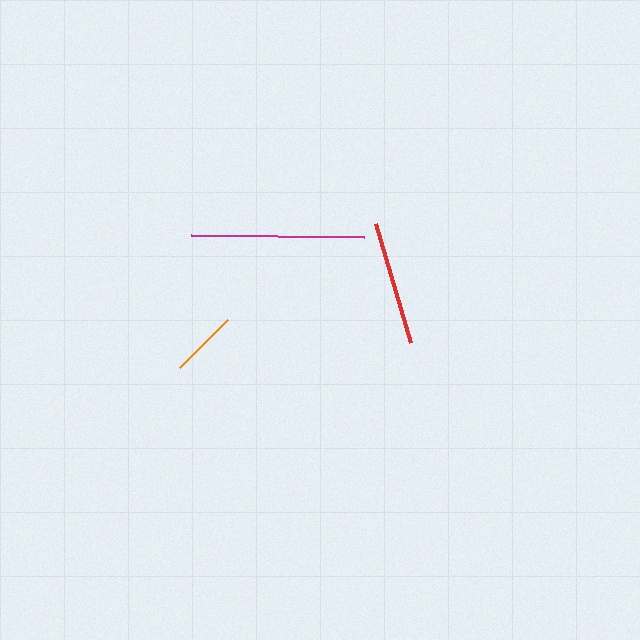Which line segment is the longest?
The magenta line is the longest at approximately 173 pixels.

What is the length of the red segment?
The red segment is approximately 124 pixels long.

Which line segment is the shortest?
The orange line is the shortest at approximately 68 pixels.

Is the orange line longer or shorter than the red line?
The red line is longer than the orange line.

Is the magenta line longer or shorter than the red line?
The magenta line is longer than the red line.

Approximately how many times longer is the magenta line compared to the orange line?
The magenta line is approximately 2.5 times the length of the orange line.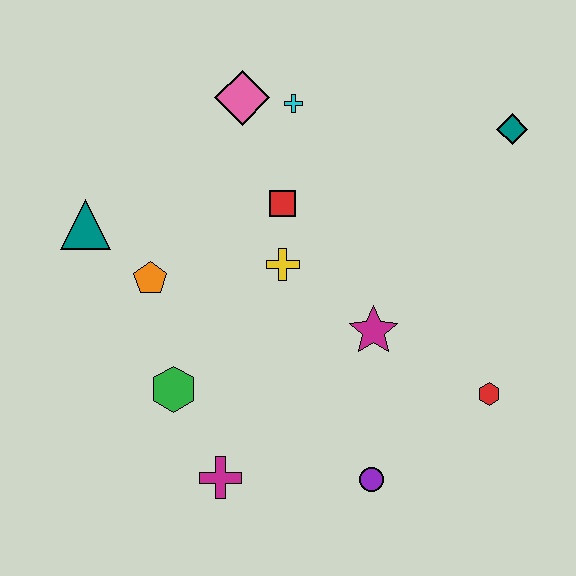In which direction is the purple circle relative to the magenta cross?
The purple circle is to the right of the magenta cross.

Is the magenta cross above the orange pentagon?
No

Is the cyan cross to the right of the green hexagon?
Yes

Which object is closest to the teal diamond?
The cyan cross is closest to the teal diamond.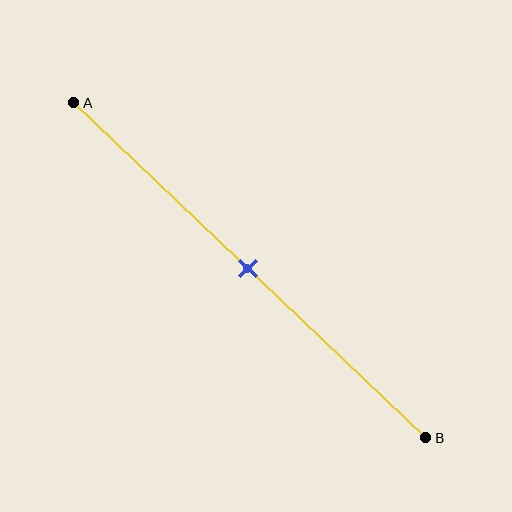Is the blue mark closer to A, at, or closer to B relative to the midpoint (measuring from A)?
The blue mark is approximately at the midpoint of segment AB.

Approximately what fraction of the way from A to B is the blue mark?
The blue mark is approximately 50% of the way from A to B.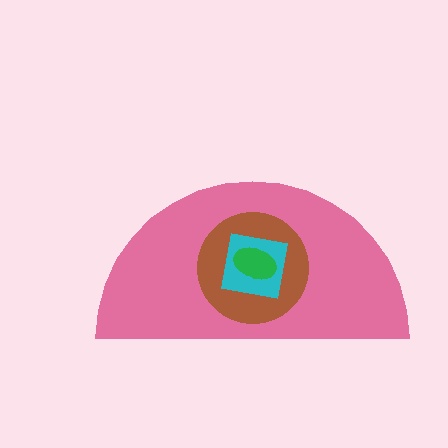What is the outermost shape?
The pink semicircle.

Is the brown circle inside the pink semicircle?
Yes.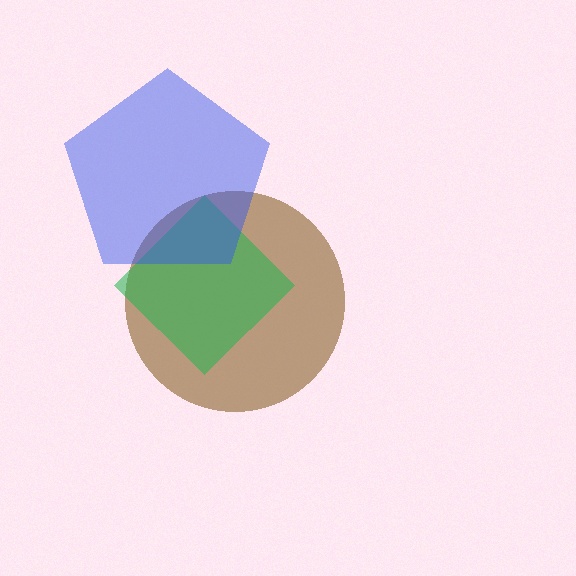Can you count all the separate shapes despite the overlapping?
Yes, there are 3 separate shapes.